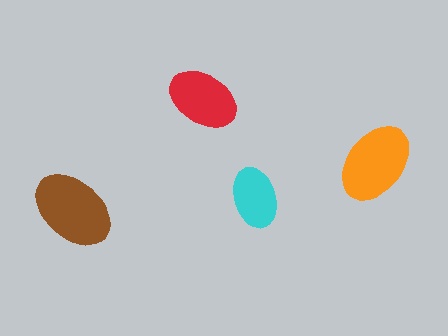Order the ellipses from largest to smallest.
the brown one, the orange one, the red one, the cyan one.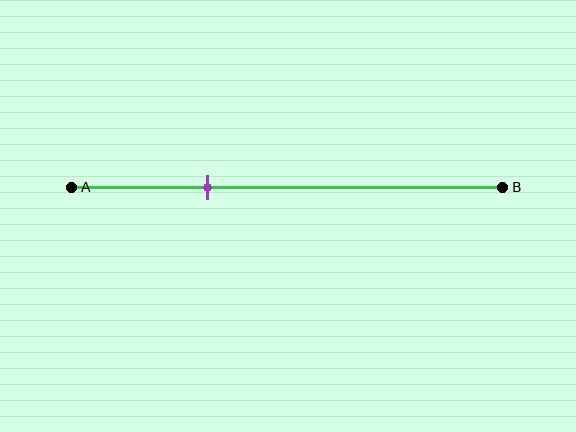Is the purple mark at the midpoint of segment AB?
No, the mark is at about 30% from A, not at the 50% midpoint.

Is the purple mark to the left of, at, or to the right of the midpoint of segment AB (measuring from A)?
The purple mark is to the left of the midpoint of segment AB.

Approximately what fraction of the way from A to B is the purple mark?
The purple mark is approximately 30% of the way from A to B.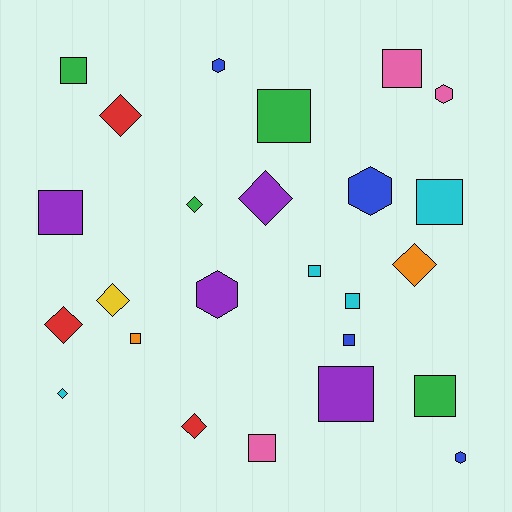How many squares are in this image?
There are 12 squares.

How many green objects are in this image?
There are 4 green objects.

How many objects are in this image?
There are 25 objects.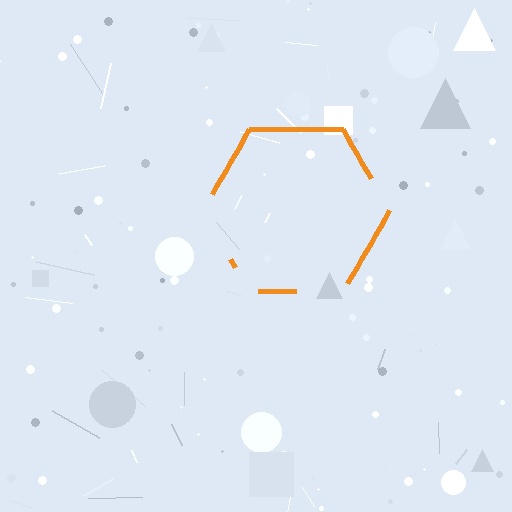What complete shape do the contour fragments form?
The contour fragments form a hexagon.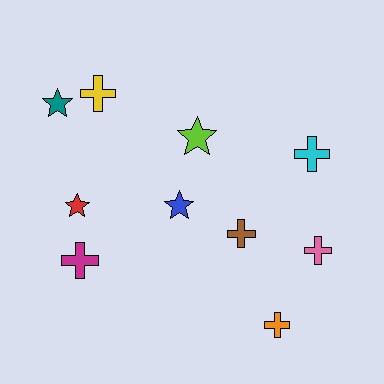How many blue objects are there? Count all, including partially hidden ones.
There is 1 blue object.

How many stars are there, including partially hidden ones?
There are 4 stars.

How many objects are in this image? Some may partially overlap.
There are 10 objects.